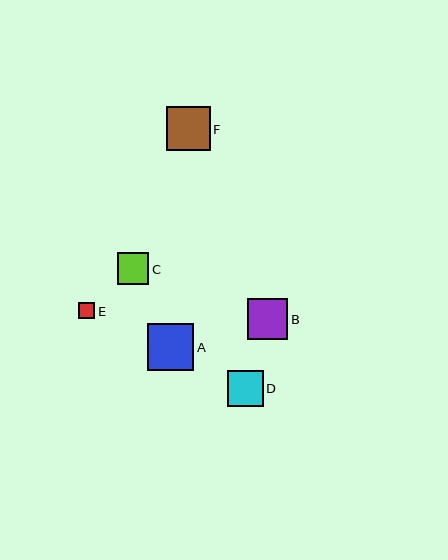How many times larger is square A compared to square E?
Square A is approximately 2.8 times the size of square E.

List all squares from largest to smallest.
From largest to smallest: A, F, B, D, C, E.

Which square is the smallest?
Square E is the smallest with a size of approximately 17 pixels.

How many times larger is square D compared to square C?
Square D is approximately 1.1 times the size of square C.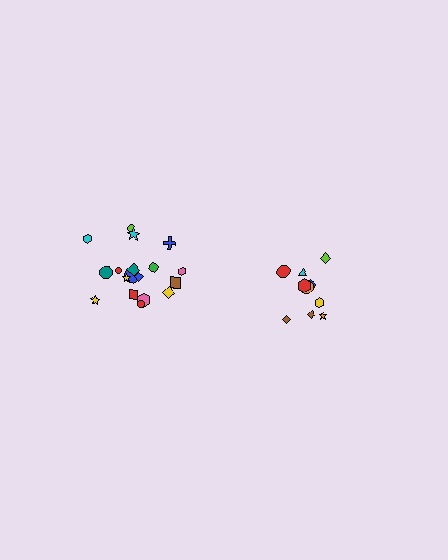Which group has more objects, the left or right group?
The left group.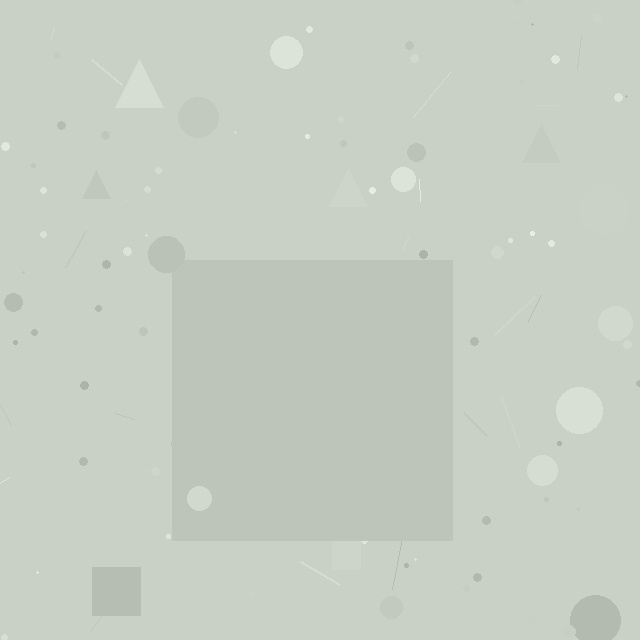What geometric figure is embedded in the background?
A square is embedded in the background.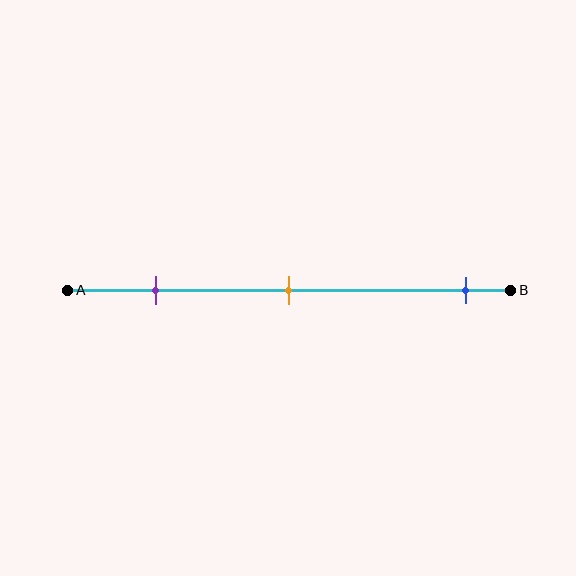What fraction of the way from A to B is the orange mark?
The orange mark is approximately 50% (0.5) of the way from A to B.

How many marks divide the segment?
There are 3 marks dividing the segment.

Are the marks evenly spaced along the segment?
No, the marks are not evenly spaced.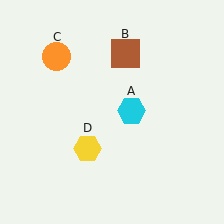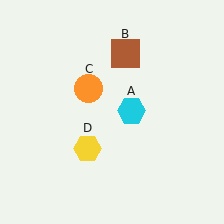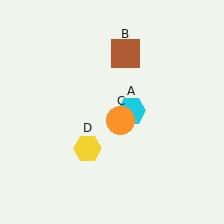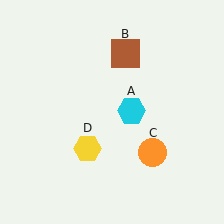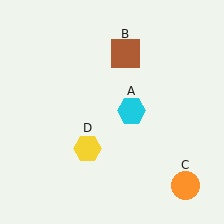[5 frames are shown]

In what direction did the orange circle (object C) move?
The orange circle (object C) moved down and to the right.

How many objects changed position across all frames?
1 object changed position: orange circle (object C).